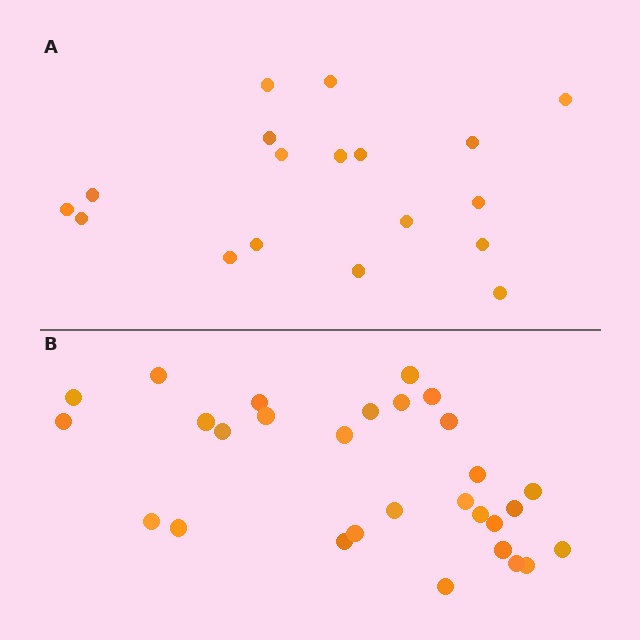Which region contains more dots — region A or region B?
Region B (the bottom region) has more dots.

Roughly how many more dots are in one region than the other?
Region B has roughly 12 or so more dots than region A.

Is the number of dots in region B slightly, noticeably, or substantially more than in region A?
Region B has substantially more. The ratio is roughly 1.6 to 1.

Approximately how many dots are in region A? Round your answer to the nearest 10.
About 20 dots. (The exact count is 18, which rounds to 20.)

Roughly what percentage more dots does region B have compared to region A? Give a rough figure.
About 60% more.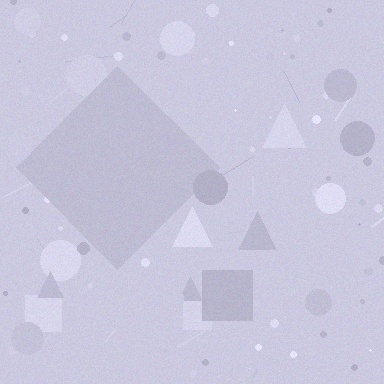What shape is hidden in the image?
A diamond is hidden in the image.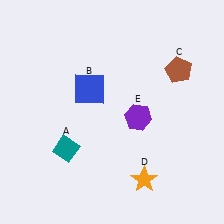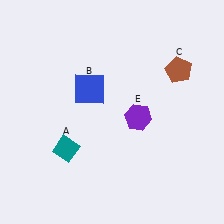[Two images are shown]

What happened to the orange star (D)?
The orange star (D) was removed in Image 2. It was in the bottom-right area of Image 1.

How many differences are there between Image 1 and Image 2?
There is 1 difference between the two images.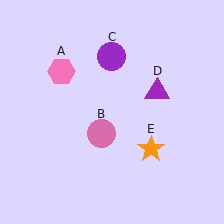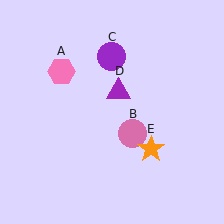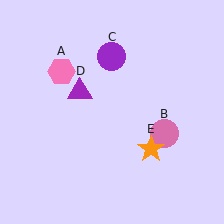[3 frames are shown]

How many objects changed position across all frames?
2 objects changed position: pink circle (object B), purple triangle (object D).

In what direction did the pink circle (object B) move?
The pink circle (object B) moved right.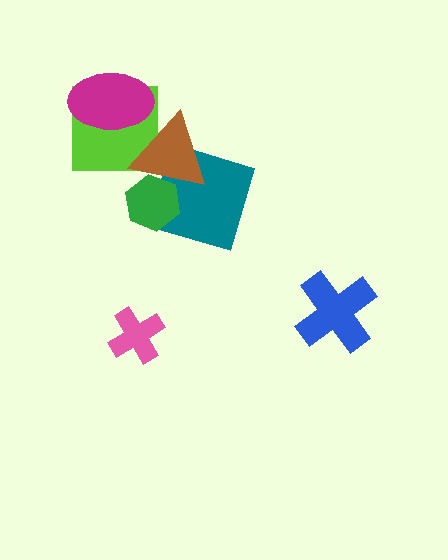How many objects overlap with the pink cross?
0 objects overlap with the pink cross.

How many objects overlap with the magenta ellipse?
2 objects overlap with the magenta ellipse.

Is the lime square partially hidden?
Yes, it is partially covered by another shape.